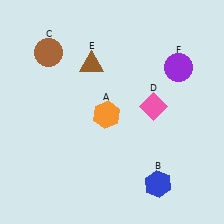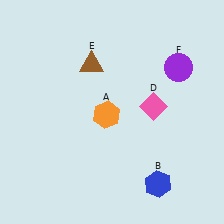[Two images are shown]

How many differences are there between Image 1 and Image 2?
There is 1 difference between the two images.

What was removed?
The brown circle (C) was removed in Image 2.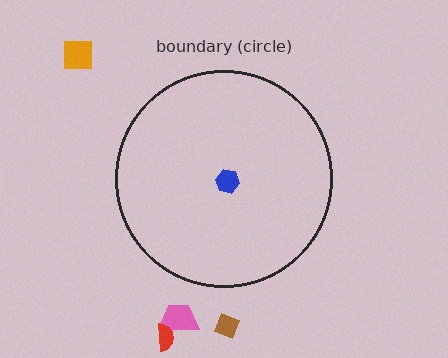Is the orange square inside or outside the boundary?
Outside.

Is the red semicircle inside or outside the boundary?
Outside.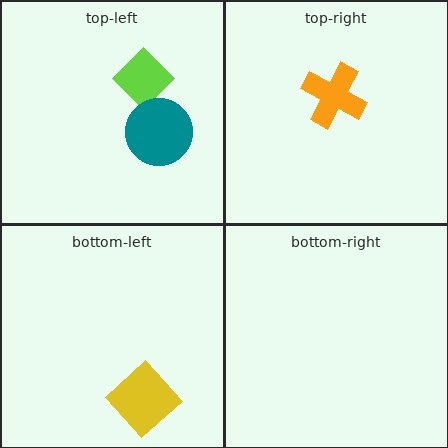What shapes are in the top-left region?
The lime diamond, the teal circle.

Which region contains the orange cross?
The top-right region.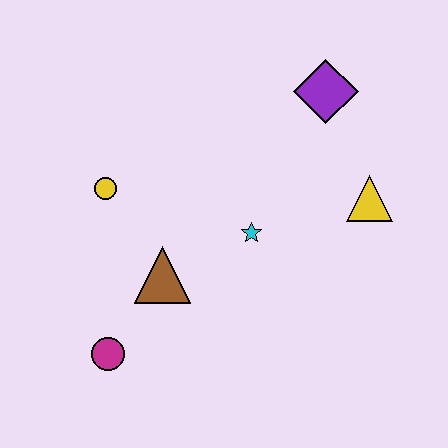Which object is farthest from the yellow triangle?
The magenta circle is farthest from the yellow triangle.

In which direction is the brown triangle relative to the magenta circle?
The brown triangle is above the magenta circle.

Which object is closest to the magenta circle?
The brown triangle is closest to the magenta circle.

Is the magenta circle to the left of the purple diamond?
Yes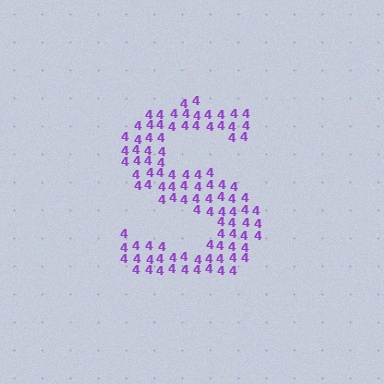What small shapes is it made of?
It is made of small digit 4's.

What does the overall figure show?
The overall figure shows the letter S.